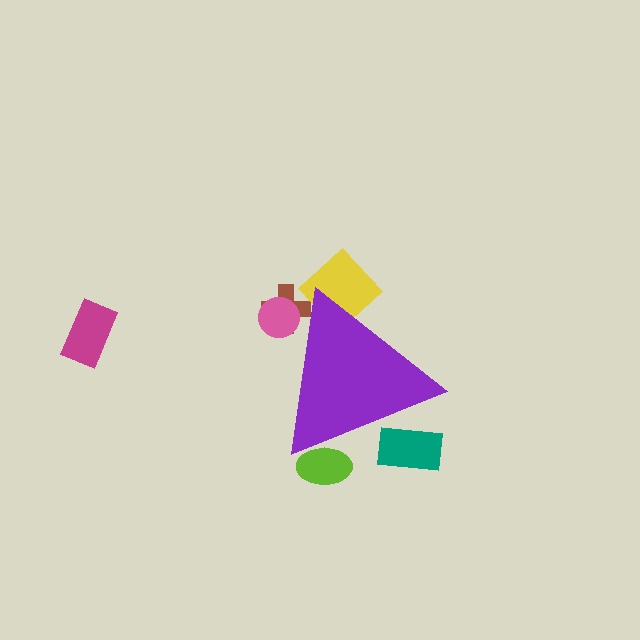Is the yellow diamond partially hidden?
Yes, the yellow diamond is partially hidden behind the purple triangle.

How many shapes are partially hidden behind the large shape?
5 shapes are partially hidden.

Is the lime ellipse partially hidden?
Yes, the lime ellipse is partially hidden behind the purple triangle.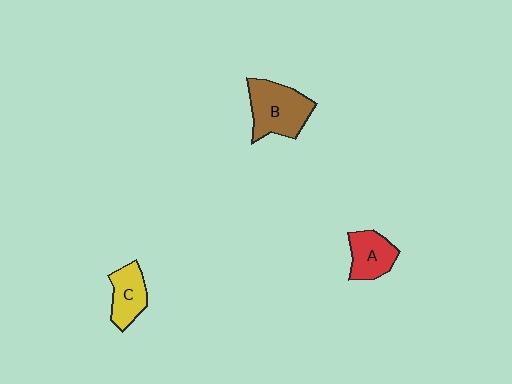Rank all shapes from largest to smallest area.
From largest to smallest: B (brown), A (red), C (yellow).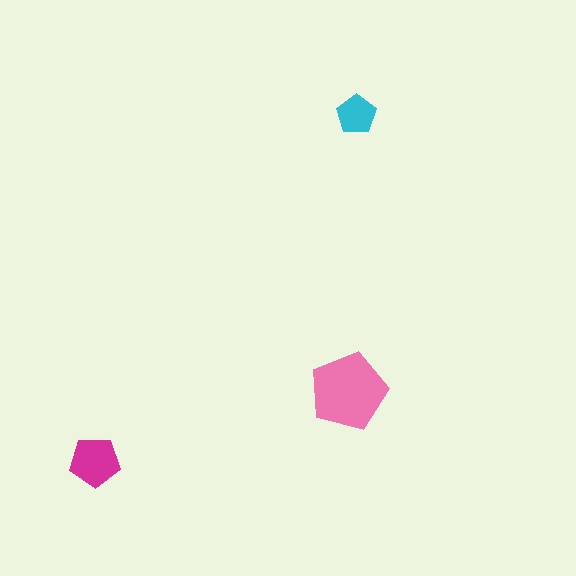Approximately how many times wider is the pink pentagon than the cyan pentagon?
About 2 times wider.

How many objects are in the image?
There are 3 objects in the image.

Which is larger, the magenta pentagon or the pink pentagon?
The pink one.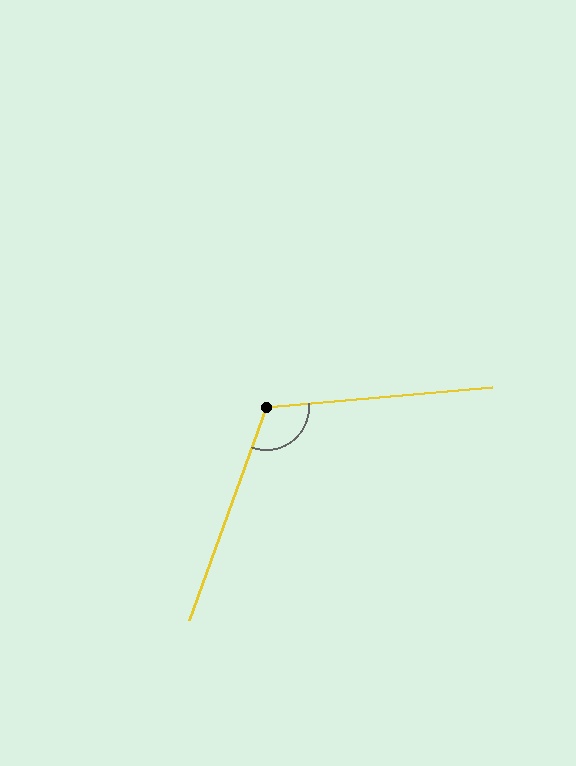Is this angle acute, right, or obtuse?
It is obtuse.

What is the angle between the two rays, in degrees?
Approximately 115 degrees.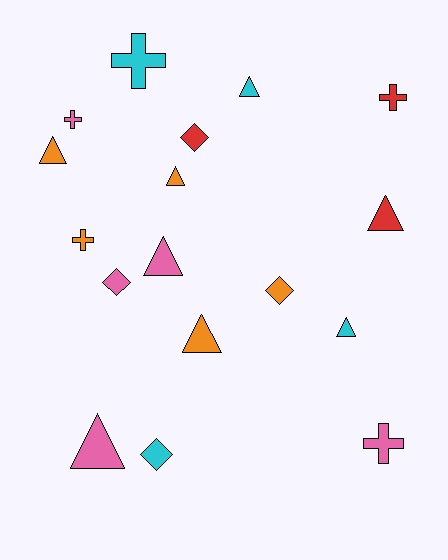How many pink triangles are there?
There are 2 pink triangles.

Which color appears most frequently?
Orange, with 5 objects.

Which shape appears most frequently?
Triangle, with 8 objects.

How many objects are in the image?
There are 17 objects.